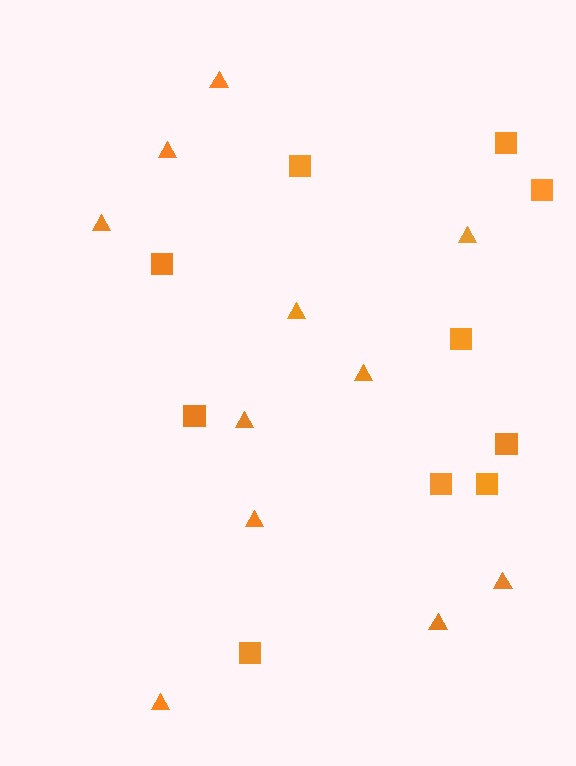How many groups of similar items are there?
There are 2 groups: one group of triangles (11) and one group of squares (10).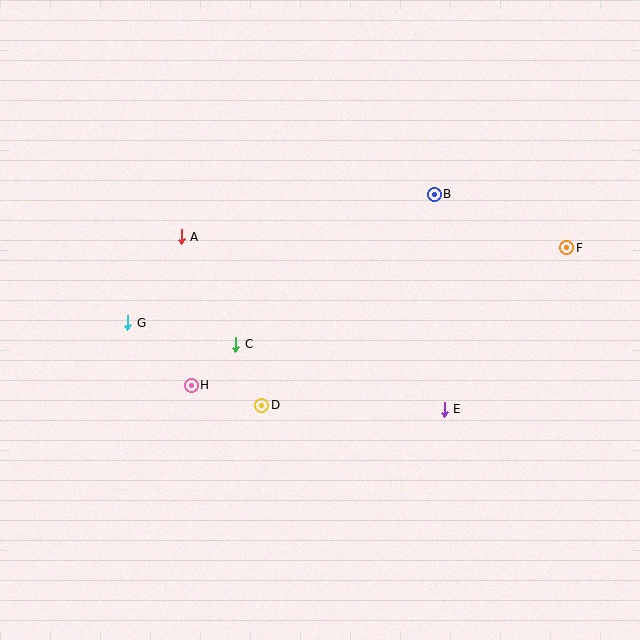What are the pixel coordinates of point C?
Point C is at (236, 344).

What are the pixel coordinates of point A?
Point A is at (181, 237).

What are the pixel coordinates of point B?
Point B is at (434, 194).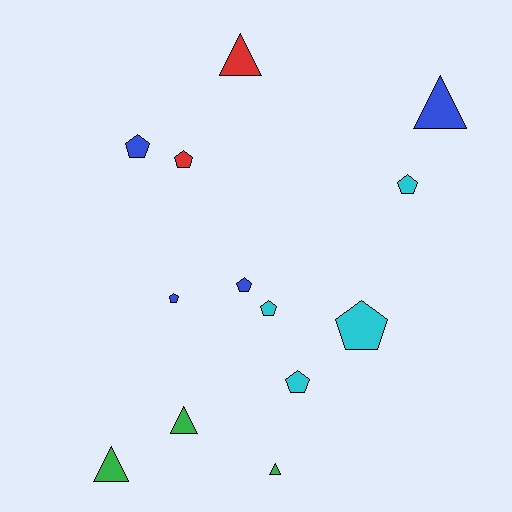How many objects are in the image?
There are 13 objects.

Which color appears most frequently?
Blue, with 4 objects.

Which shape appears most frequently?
Pentagon, with 8 objects.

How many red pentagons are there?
There is 1 red pentagon.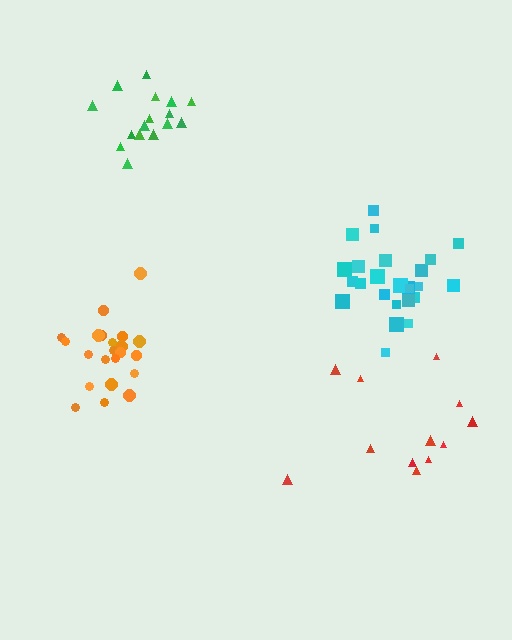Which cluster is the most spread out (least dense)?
Red.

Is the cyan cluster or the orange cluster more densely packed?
Cyan.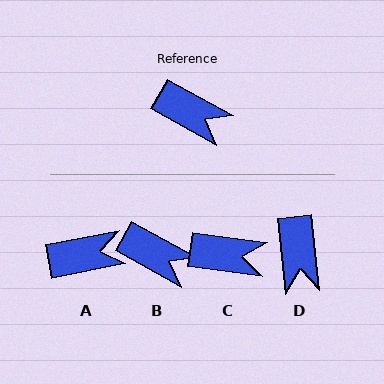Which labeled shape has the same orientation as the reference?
B.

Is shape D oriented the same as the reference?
No, it is off by about 54 degrees.